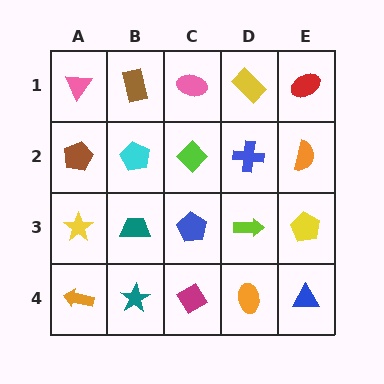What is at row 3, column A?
A yellow star.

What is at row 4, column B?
A teal star.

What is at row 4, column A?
An orange arrow.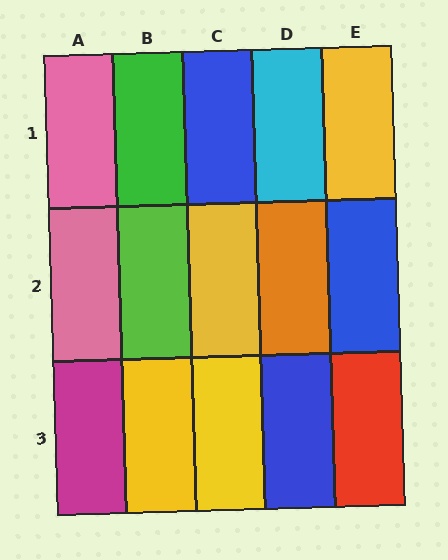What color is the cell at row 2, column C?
Yellow.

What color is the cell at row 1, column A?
Pink.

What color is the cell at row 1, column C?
Blue.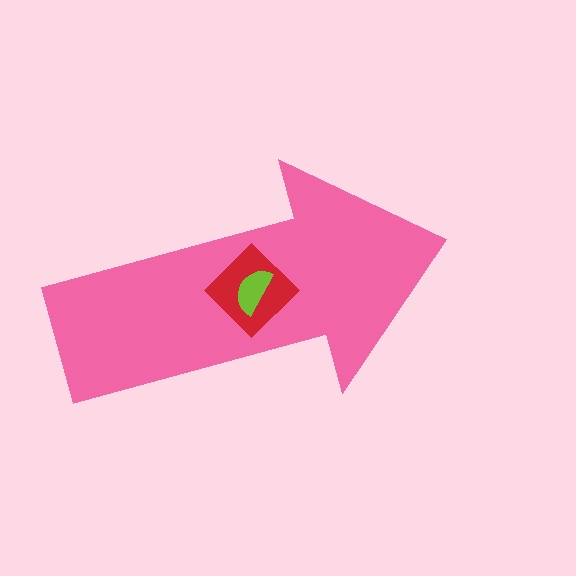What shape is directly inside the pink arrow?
The red diamond.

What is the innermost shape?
The lime semicircle.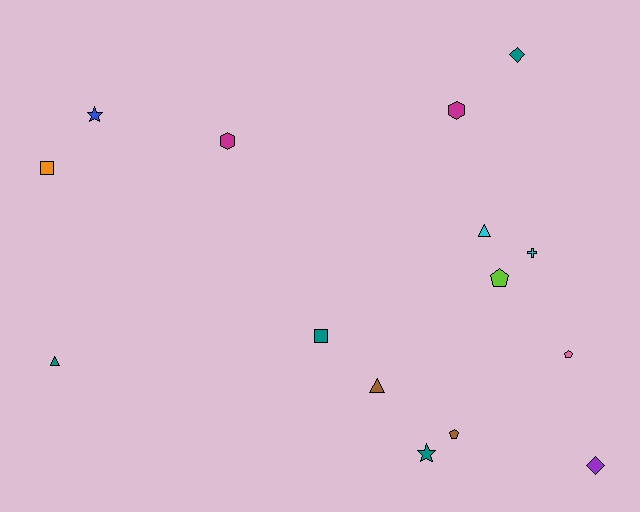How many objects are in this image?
There are 15 objects.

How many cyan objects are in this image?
There are 2 cyan objects.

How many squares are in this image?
There are 2 squares.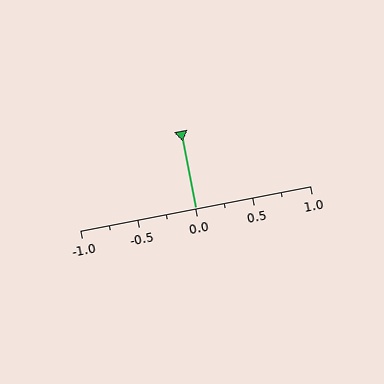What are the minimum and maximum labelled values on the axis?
The axis runs from -1.0 to 1.0.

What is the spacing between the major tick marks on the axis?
The major ticks are spaced 0.5 apart.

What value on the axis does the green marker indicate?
The marker indicates approximately 0.